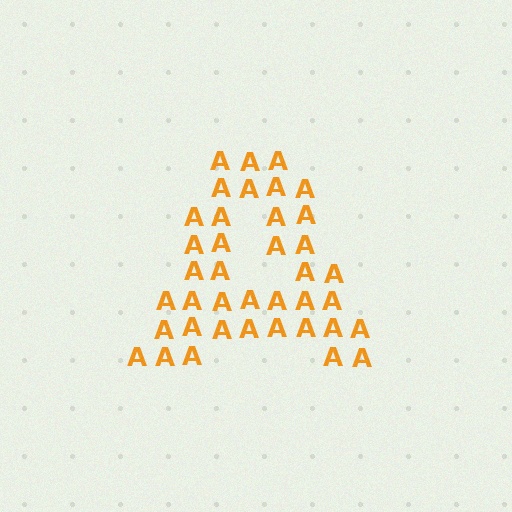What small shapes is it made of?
It is made of small letter A's.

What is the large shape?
The large shape is the letter A.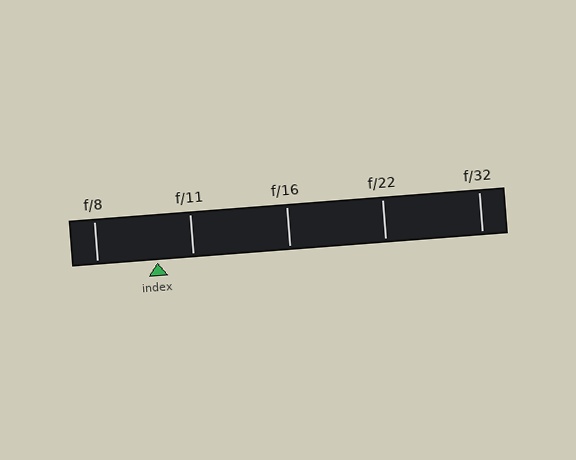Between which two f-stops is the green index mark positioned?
The index mark is between f/8 and f/11.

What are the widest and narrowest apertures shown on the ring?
The widest aperture shown is f/8 and the narrowest is f/32.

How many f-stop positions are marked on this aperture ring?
There are 5 f-stop positions marked.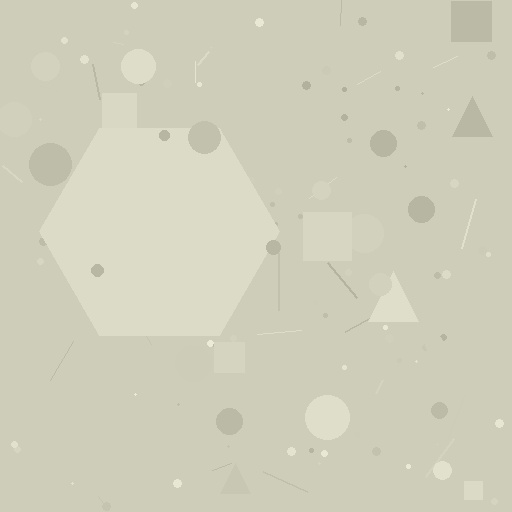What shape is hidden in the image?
A hexagon is hidden in the image.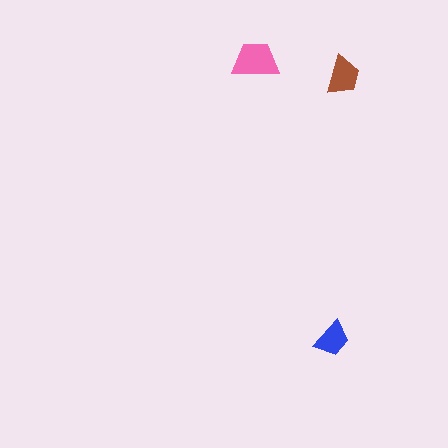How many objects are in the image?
There are 3 objects in the image.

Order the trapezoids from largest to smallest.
the pink one, the brown one, the blue one.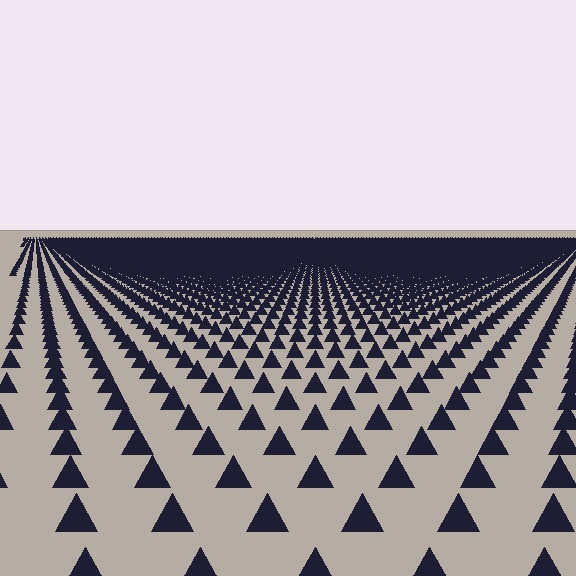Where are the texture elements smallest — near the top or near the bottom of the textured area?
Near the top.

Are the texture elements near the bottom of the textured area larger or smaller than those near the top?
Larger. Near the bottom, elements are closer to the viewer and appear at a bigger on-screen size.